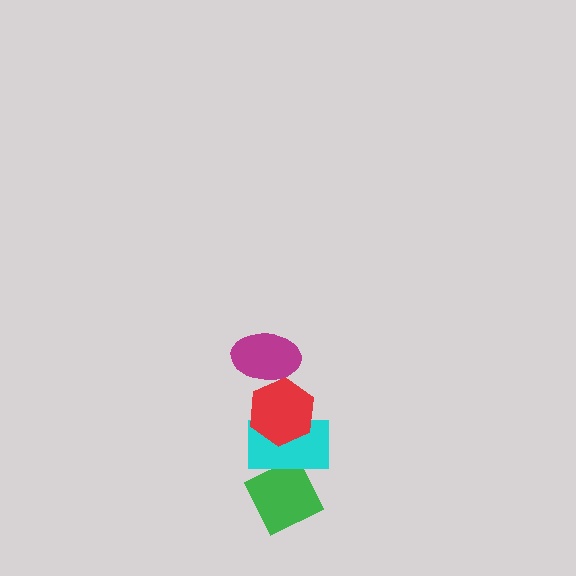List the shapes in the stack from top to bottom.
From top to bottom: the magenta ellipse, the red hexagon, the cyan rectangle, the green diamond.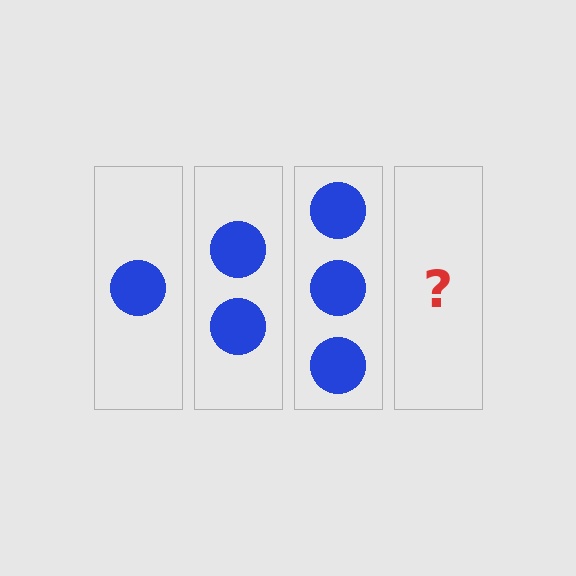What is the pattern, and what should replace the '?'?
The pattern is that each step adds one more circle. The '?' should be 4 circles.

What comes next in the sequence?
The next element should be 4 circles.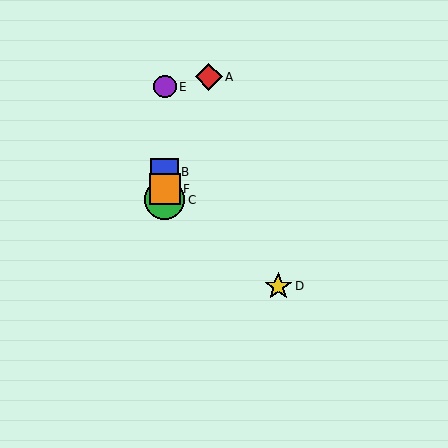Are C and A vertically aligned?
No, C is at x≈165 and A is at x≈209.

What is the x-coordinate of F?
Object F is at x≈165.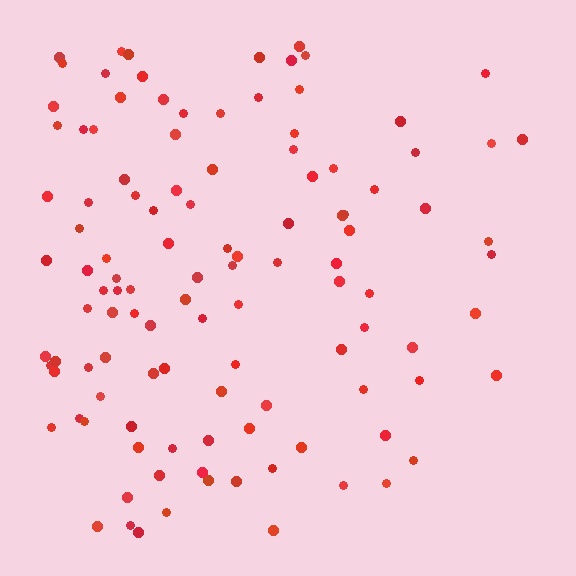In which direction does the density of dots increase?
From right to left, with the left side densest.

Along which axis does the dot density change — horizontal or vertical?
Horizontal.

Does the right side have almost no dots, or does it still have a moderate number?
Still a moderate number, just noticeably fewer than the left.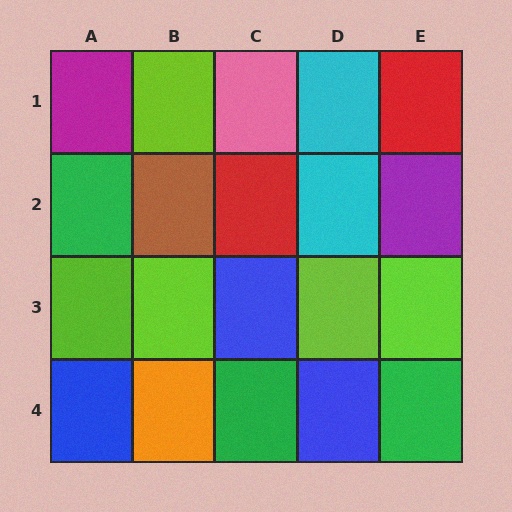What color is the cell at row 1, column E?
Red.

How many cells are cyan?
2 cells are cyan.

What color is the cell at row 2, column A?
Green.